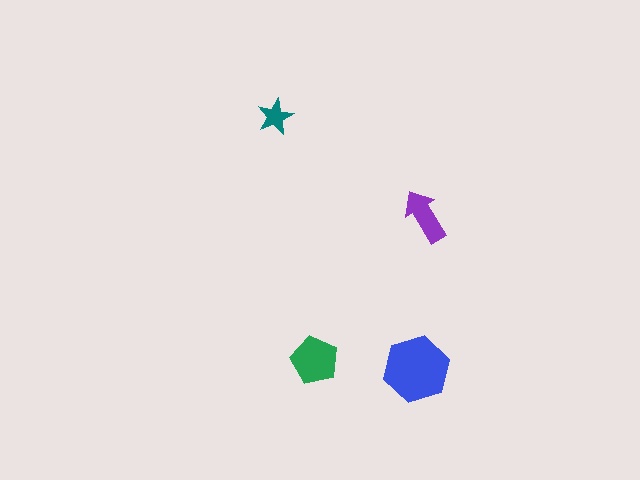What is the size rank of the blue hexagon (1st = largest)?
1st.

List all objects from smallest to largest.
The teal star, the purple arrow, the green pentagon, the blue hexagon.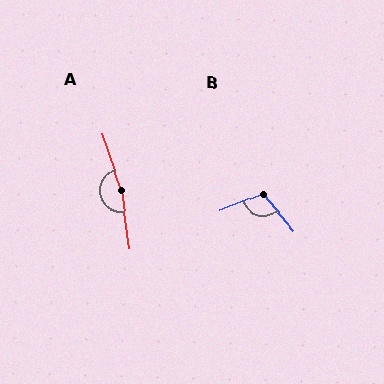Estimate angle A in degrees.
Approximately 169 degrees.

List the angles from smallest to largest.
B (109°), A (169°).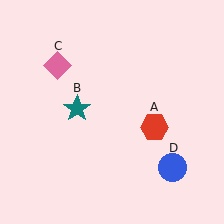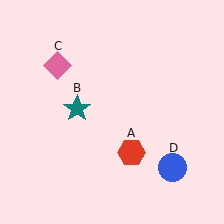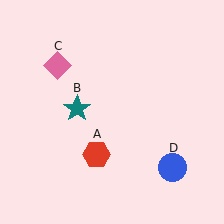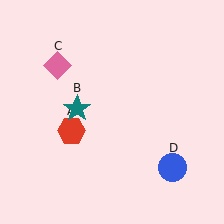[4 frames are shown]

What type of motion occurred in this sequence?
The red hexagon (object A) rotated clockwise around the center of the scene.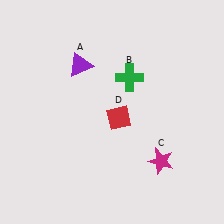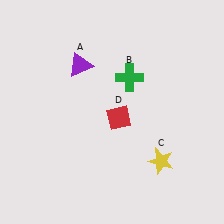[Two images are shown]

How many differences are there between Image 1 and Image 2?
There is 1 difference between the two images.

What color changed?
The star (C) changed from magenta in Image 1 to yellow in Image 2.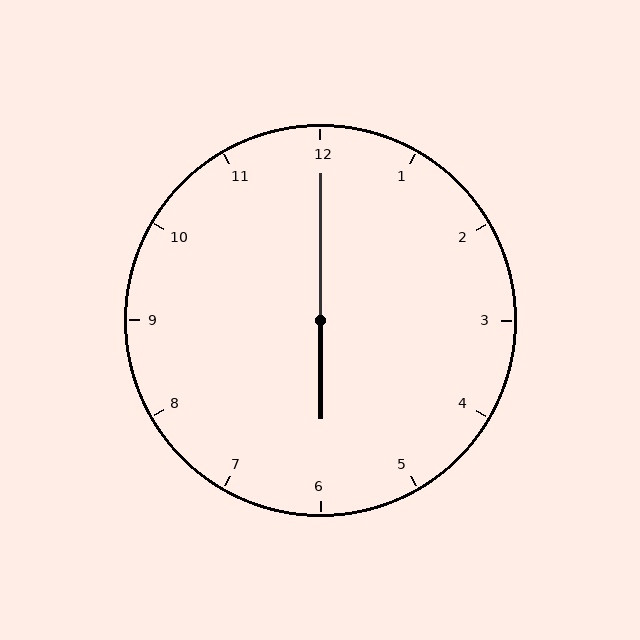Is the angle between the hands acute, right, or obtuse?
It is obtuse.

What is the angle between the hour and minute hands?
Approximately 180 degrees.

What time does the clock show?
6:00.